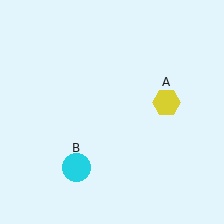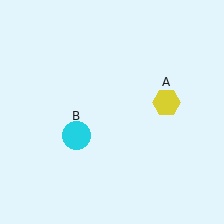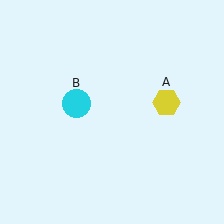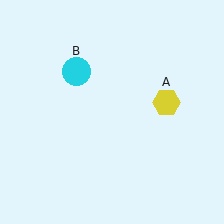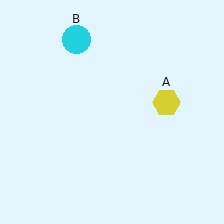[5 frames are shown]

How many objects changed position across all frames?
1 object changed position: cyan circle (object B).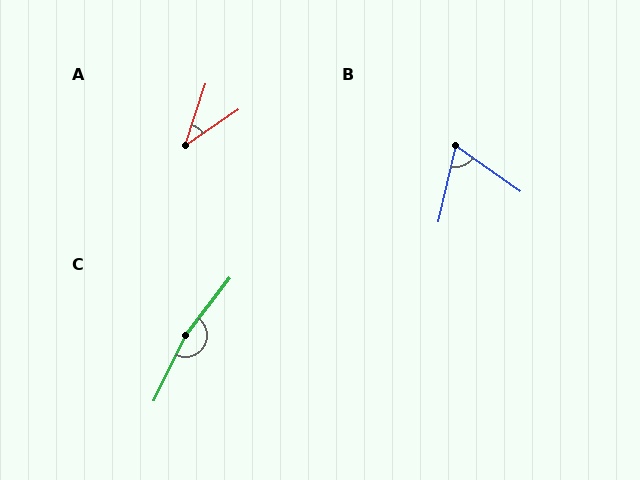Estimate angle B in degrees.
Approximately 67 degrees.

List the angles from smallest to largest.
A (37°), B (67°), C (168°).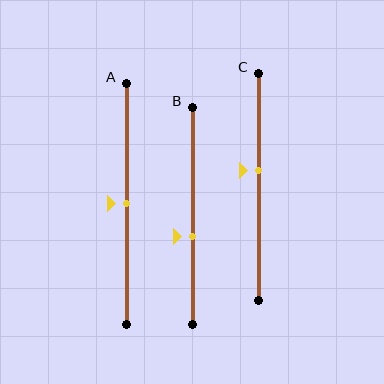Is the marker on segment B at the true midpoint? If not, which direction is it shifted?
No, the marker on segment B is shifted downward by about 9% of the segment length.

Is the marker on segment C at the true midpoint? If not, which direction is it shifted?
No, the marker on segment C is shifted upward by about 7% of the segment length.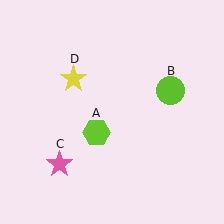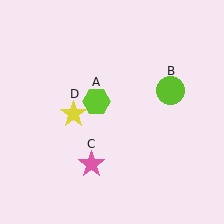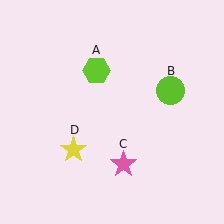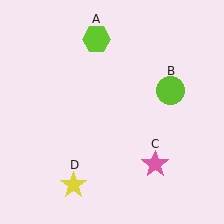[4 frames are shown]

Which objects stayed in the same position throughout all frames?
Lime circle (object B) remained stationary.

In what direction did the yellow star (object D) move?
The yellow star (object D) moved down.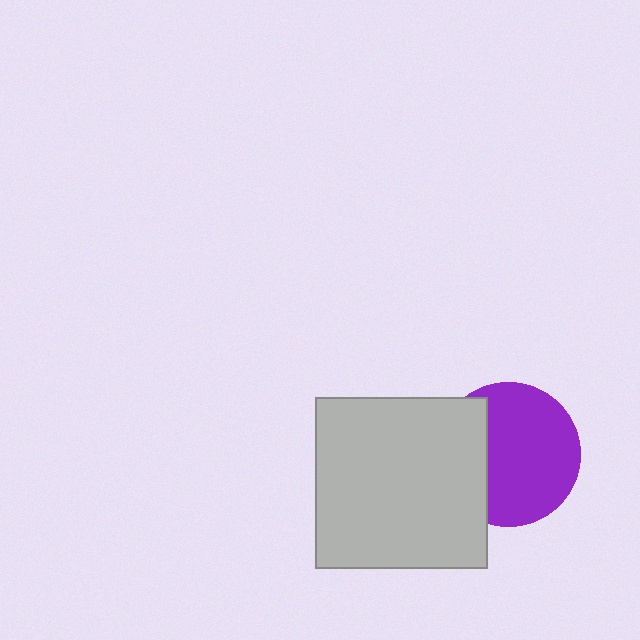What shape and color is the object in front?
The object in front is a light gray square.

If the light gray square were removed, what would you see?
You would see the complete purple circle.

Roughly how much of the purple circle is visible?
Most of it is visible (roughly 69%).